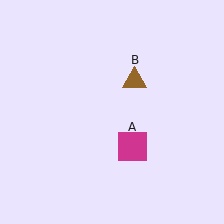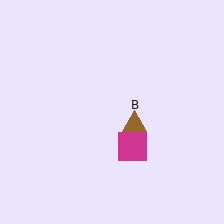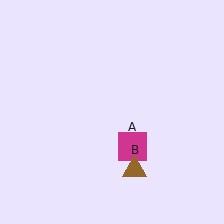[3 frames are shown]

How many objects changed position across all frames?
1 object changed position: brown triangle (object B).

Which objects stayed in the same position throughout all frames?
Magenta square (object A) remained stationary.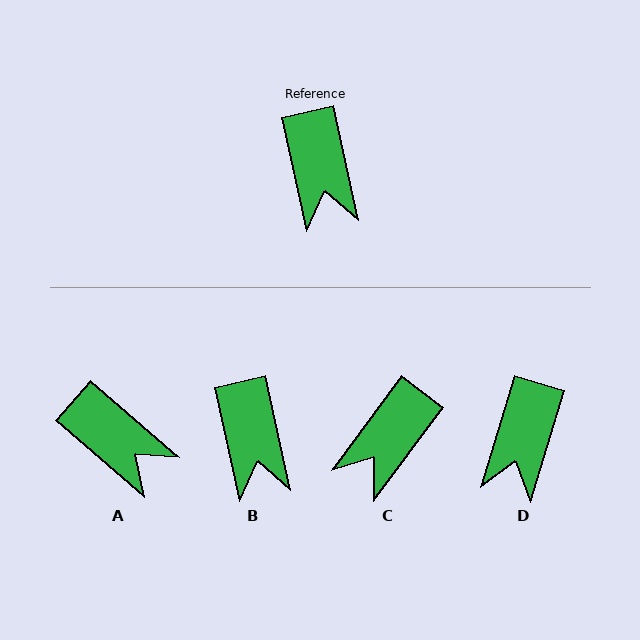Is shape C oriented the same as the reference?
No, it is off by about 49 degrees.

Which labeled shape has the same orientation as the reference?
B.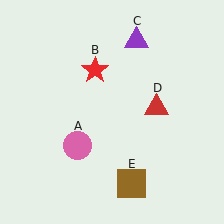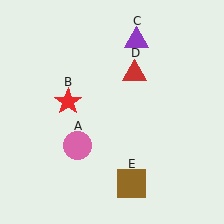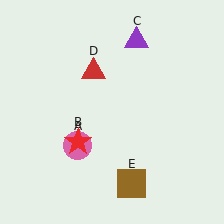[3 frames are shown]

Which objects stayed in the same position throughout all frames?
Pink circle (object A) and purple triangle (object C) and brown square (object E) remained stationary.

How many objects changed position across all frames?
2 objects changed position: red star (object B), red triangle (object D).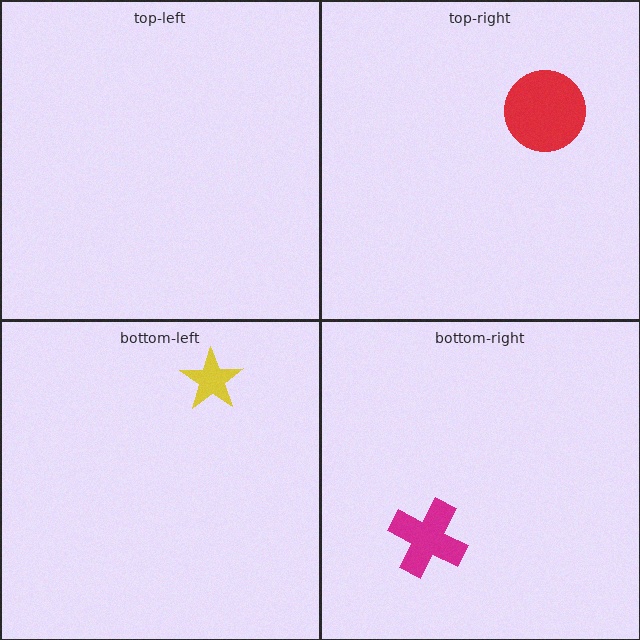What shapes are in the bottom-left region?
The yellow star.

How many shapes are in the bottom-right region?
1.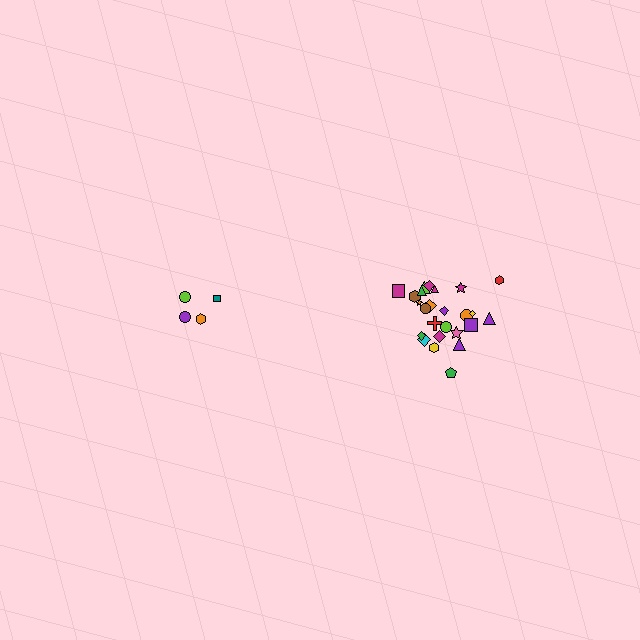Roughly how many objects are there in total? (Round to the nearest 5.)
Roughly 30 objects in total.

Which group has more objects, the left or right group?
The right group.